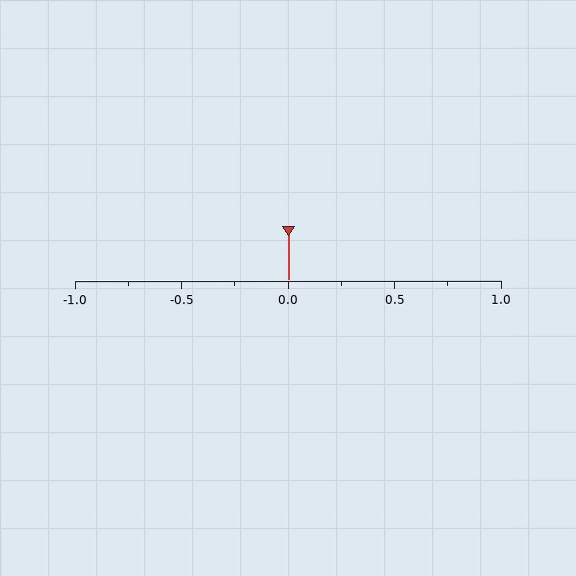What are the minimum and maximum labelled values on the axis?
The axis runs from -1.0 to 1.0.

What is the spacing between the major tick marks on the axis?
The major ticks are spaced 0.5 apart.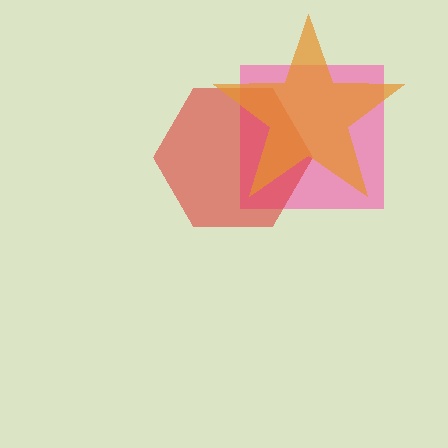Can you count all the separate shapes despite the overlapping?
Yes, there are 3 separate shapes.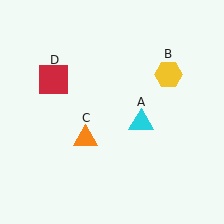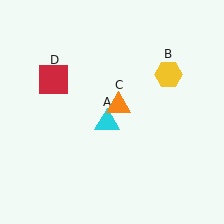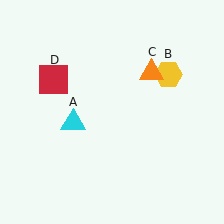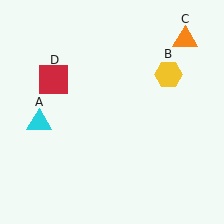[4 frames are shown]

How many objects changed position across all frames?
2 objects changed position: cyan triangle (object A), orange triangle (object C).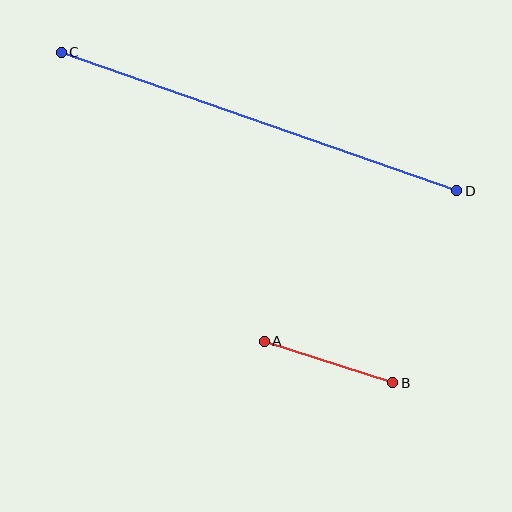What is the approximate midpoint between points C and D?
The midpoint is at approximately (259, 121) pixels.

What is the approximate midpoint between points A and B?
The midpoint is at approximately (329, 362) pixels.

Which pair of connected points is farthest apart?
Points C and D are farthest apart.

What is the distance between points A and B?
The distance is approximately 135 pixels.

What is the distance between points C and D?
The distance is approximately 419 pixels.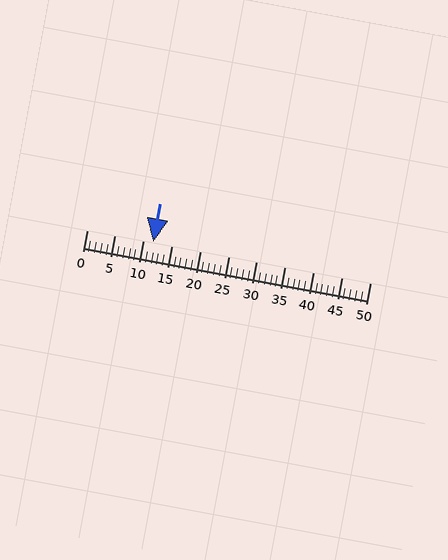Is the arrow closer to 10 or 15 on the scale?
The arrow is closer to 10.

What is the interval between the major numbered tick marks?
The major tick marks are spaced 5 units apart.